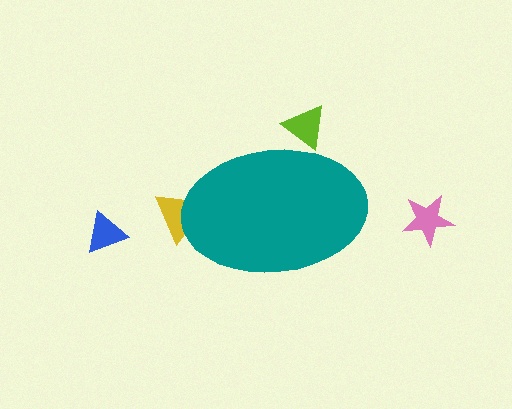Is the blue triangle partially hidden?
No, the blue triangle is fully visible.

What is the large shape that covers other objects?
A teal ellipse.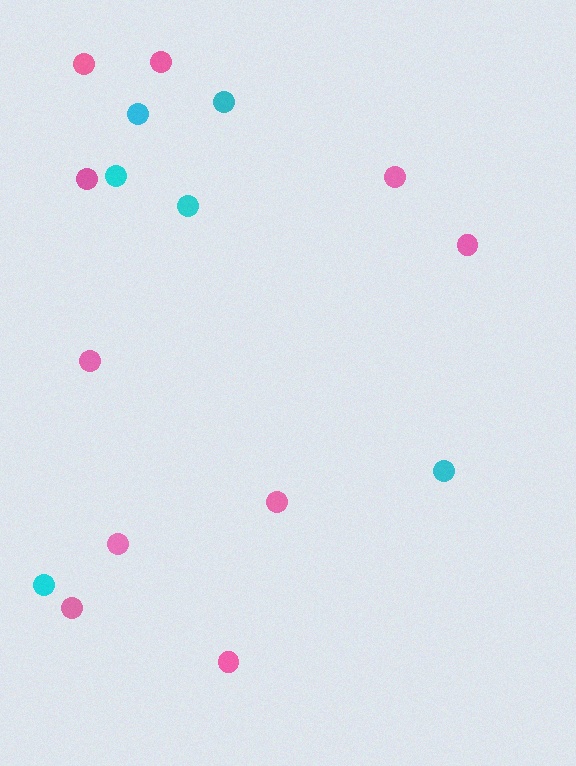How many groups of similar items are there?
There are 2 groups: one group of cyan circles (6) and one group of pink circles (10).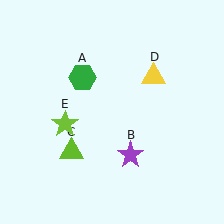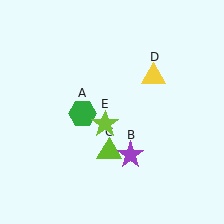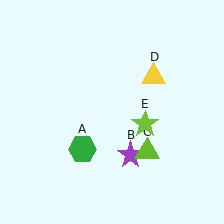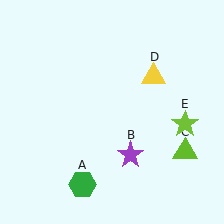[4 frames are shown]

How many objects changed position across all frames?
3 objects changed position: green hexagon (object A), lime triangle (object C), lime star (object E).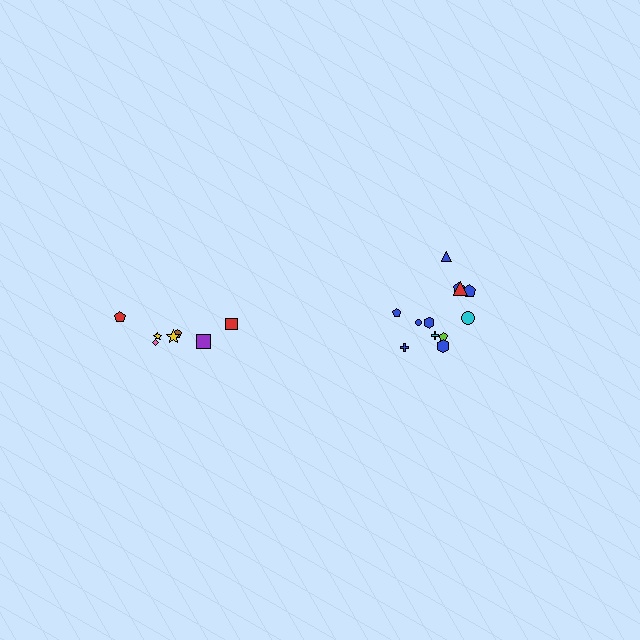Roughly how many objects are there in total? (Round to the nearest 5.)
Roughly 20 objects in total.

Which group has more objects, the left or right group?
The right group.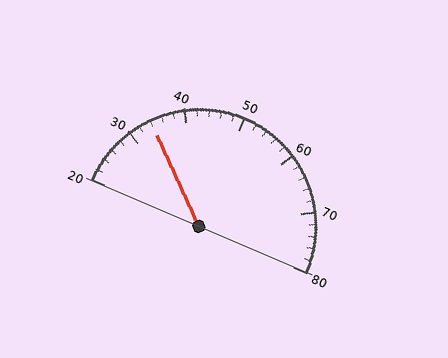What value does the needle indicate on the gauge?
The needle indicates approximately 34.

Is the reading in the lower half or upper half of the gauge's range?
The reading is in the lower half of the range (20 to 80).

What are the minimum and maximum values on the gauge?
The gauge ranges from 20 to 80.